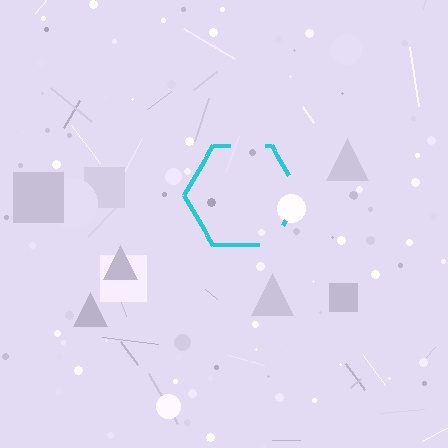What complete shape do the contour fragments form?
The contour fragments form a hexagon.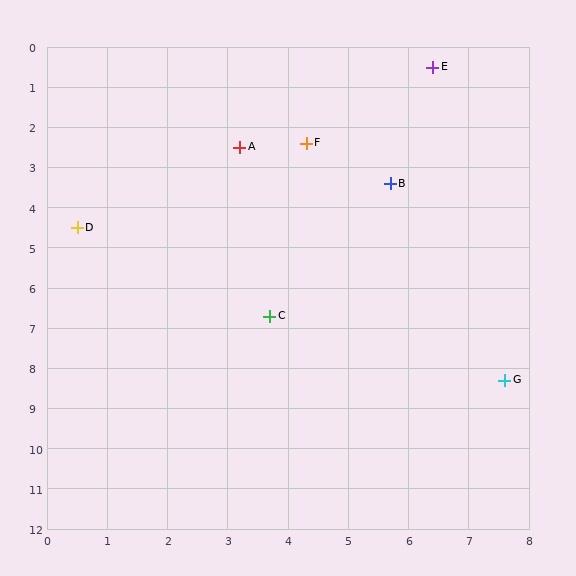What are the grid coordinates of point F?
Point F is at approximately (4.3, 2.4).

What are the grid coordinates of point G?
Point G is at approximately (7.6, 8.3).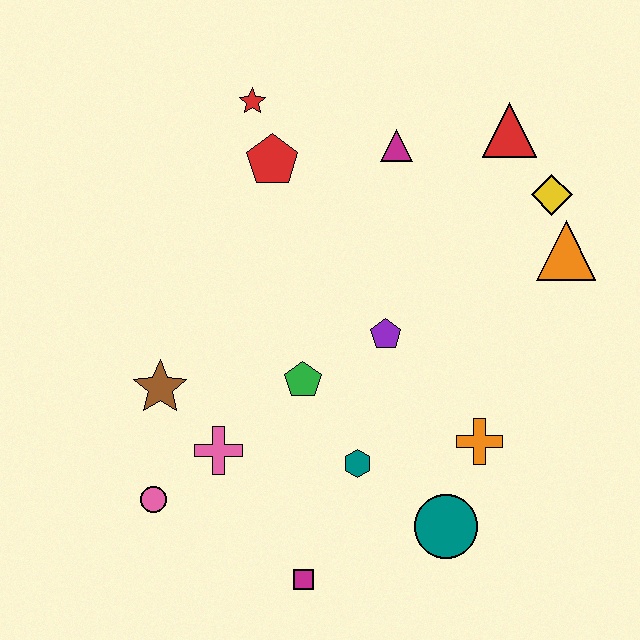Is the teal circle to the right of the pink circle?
Yes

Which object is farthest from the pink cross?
The red triangle is farthest from the pink cross.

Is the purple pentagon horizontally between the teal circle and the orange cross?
No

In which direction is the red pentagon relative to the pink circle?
The red pentagon is above the pink circle.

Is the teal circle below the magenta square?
No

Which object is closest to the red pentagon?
The red star is closest to the red pentagon.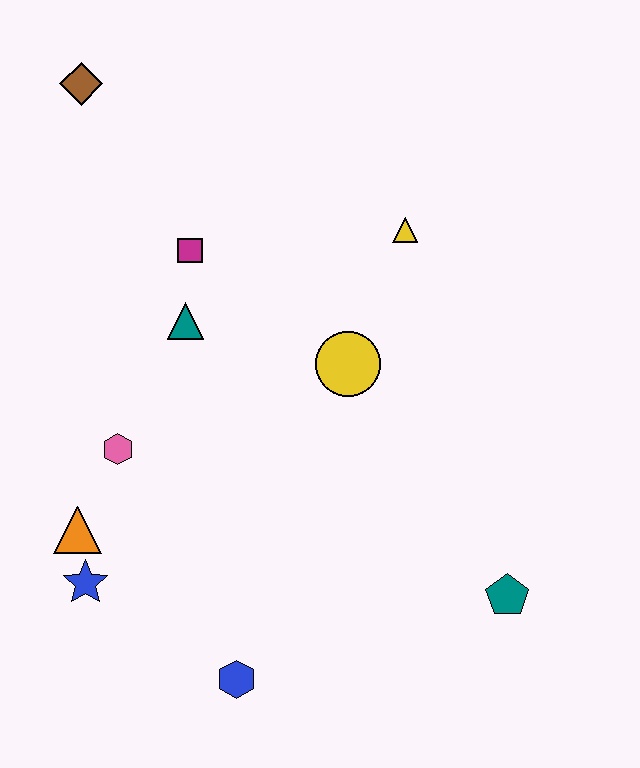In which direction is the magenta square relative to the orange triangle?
The magenta square is above the orange triangle.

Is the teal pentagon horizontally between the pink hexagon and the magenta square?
No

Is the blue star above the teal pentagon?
Yes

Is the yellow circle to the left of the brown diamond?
No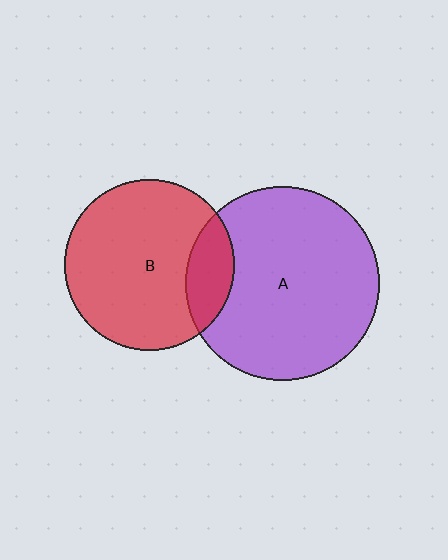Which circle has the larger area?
Circle A (purple).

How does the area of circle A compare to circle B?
Approximately 1.3 times.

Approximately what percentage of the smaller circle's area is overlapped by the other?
Approximately 20%.